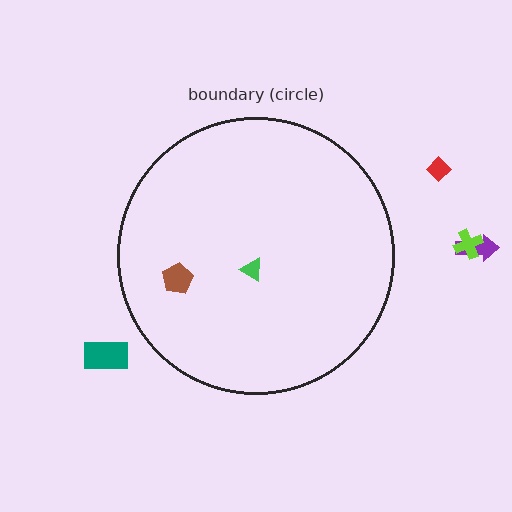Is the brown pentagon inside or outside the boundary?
Inside.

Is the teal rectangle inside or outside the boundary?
Outside.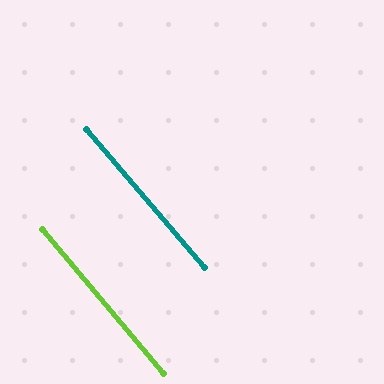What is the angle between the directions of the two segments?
Approximately 0 degrees.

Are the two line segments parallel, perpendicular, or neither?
Parallel — their directions differ by only 0.4°.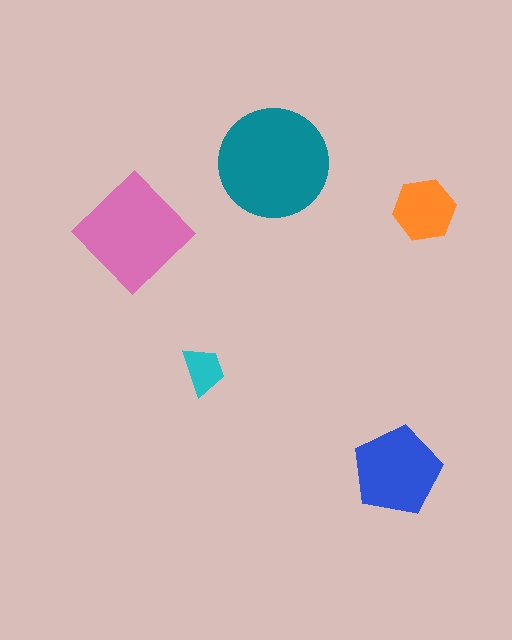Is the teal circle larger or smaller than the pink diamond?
Larger.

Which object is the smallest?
The cyan trapezoid.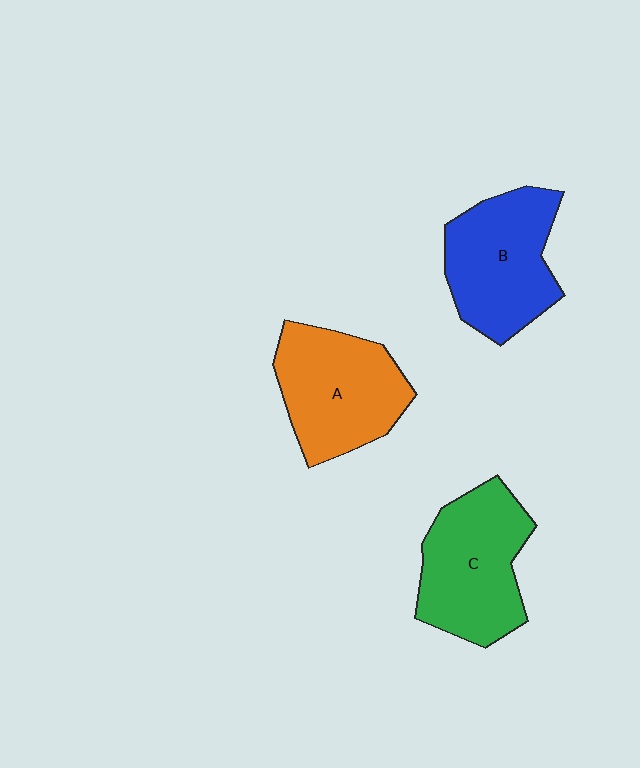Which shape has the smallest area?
Shape B (blue).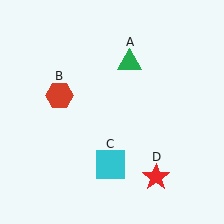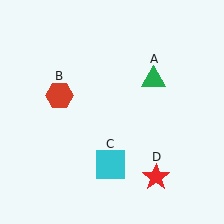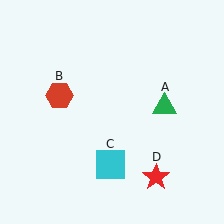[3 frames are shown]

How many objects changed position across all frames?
1 object changed position: green triangle (object A).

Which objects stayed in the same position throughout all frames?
Red hexagon (object B) and cyan square (object C) and red star (object D) remained stationary.